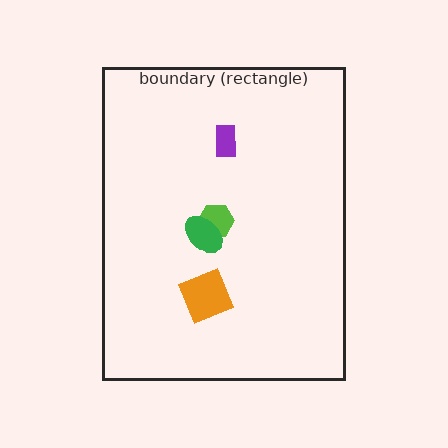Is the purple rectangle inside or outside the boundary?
Inside.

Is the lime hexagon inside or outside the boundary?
Inside.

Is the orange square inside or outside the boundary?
Inside.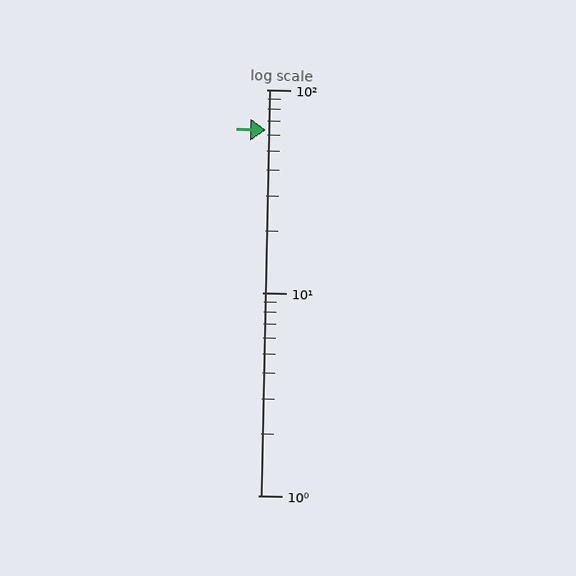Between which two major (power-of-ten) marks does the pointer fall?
The pointer is between 10 and 100.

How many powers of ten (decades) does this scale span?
The scale spans 2 decades, from 1 to 100.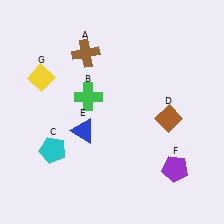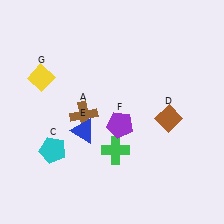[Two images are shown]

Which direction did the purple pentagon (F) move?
The purple pentagon (F) moved left.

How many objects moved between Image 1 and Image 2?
3 objects moved between the two images.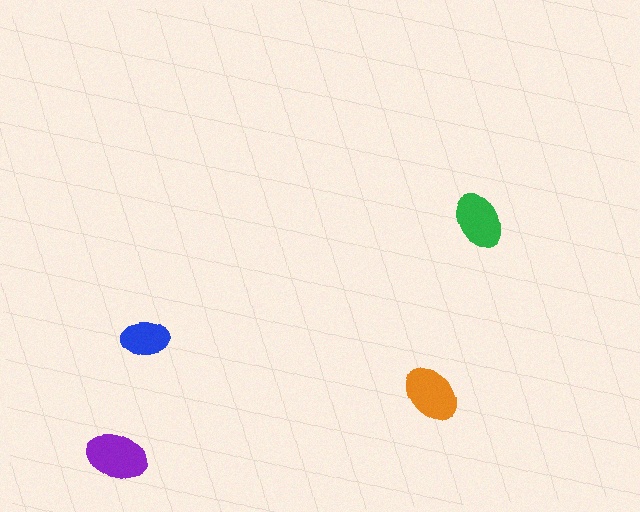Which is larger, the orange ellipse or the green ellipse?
The orange one.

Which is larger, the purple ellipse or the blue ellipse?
The purple one.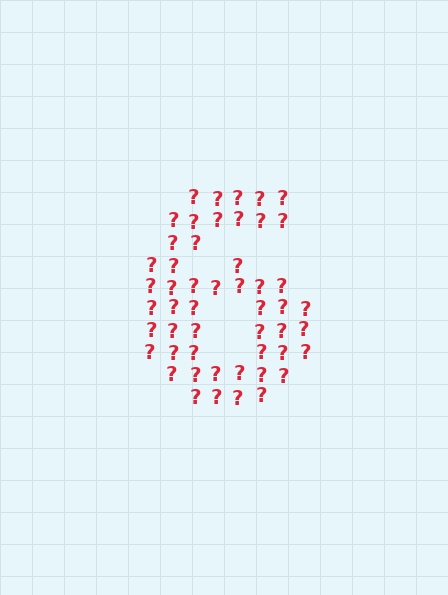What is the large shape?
The large shape is the digit 6.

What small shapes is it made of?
It is made of small question marks.